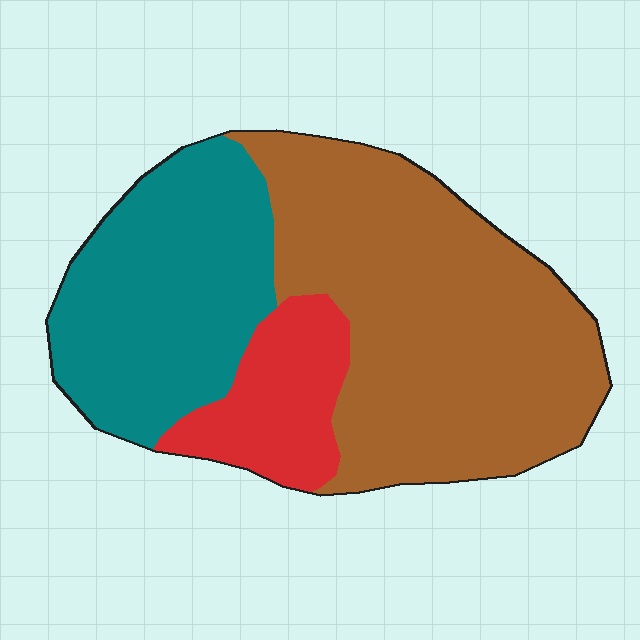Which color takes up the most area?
Brown, at roughly 55%.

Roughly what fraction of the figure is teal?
Teal covers 32% of the figure.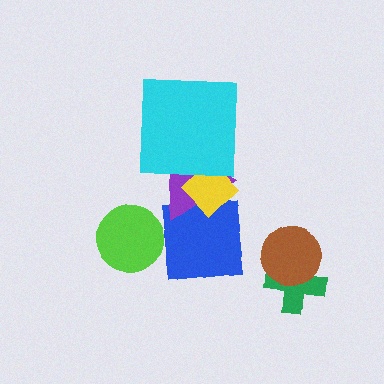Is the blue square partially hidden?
Yes, it is partially covered by another shape.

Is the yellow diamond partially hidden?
Yes, it is partially covered by another shape.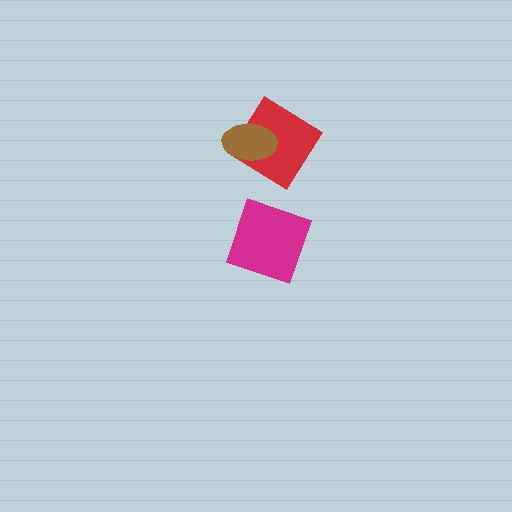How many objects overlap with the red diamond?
1 object overlaps with the red diamond.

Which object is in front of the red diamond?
The brown ellipse is in front of the red diamond.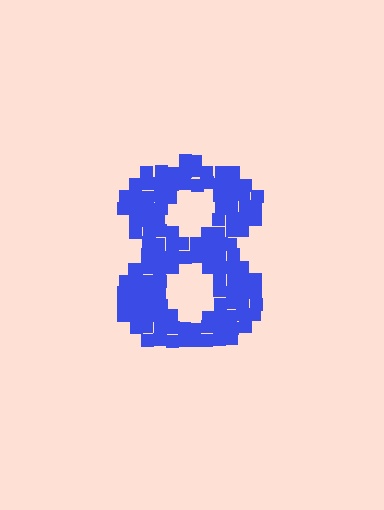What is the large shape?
The large shape is the digit 8.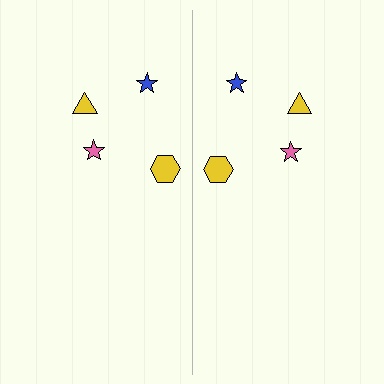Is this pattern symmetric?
Yes, this pattern has bilateral (reflection) symmetry.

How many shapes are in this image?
There are 8 shapes in this image.